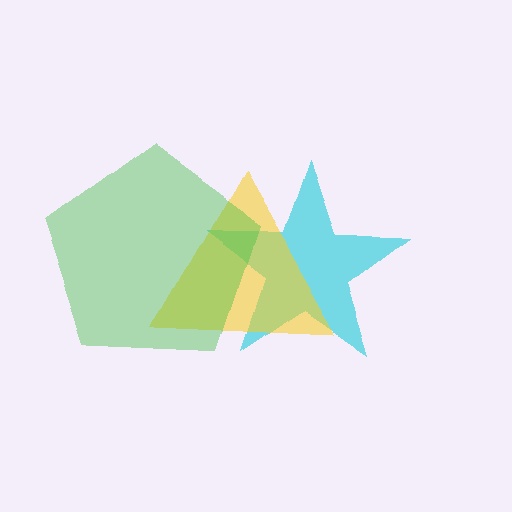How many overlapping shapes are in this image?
There are 3 overlapping shapes in the image.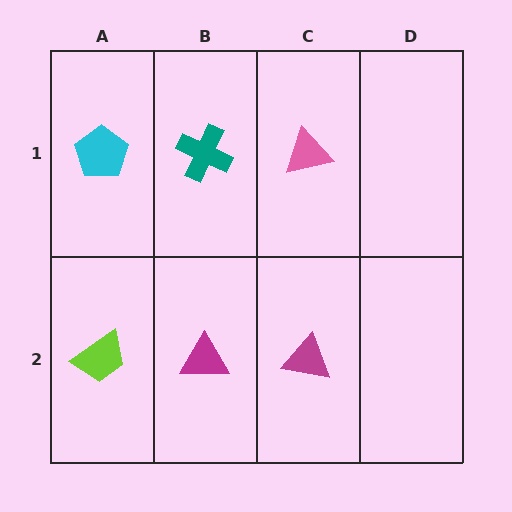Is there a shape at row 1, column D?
No, that cell is empty.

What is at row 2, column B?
A magenta triangle.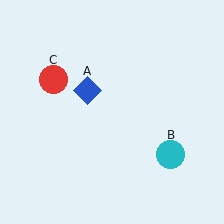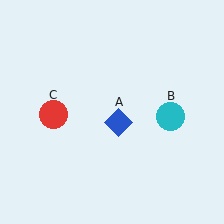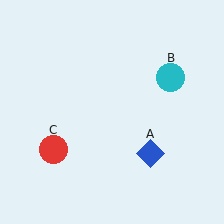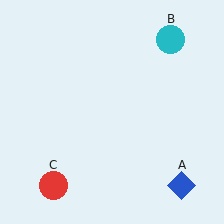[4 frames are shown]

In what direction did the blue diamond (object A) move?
The blue diamond (object A) moved down and to the right.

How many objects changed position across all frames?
3 objects changed position: blue diamond (object A), cyan circle (object B), red circle (object C).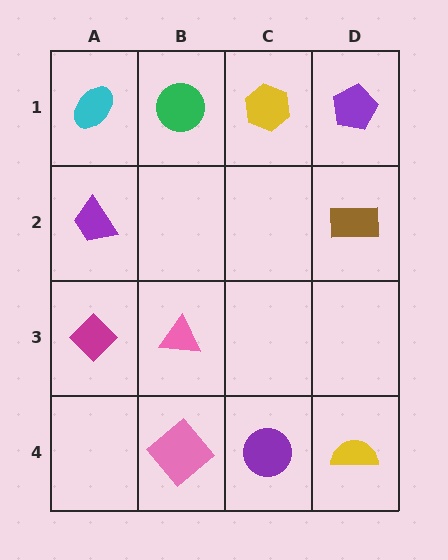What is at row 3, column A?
A magenta diamond.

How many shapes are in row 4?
3 shapes.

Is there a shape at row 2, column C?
No, that cell is empty.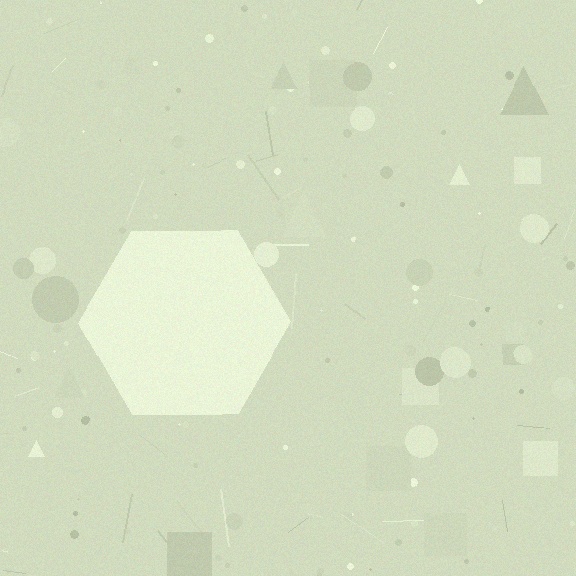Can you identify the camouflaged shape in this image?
The camouflaged shape is a hexagon.